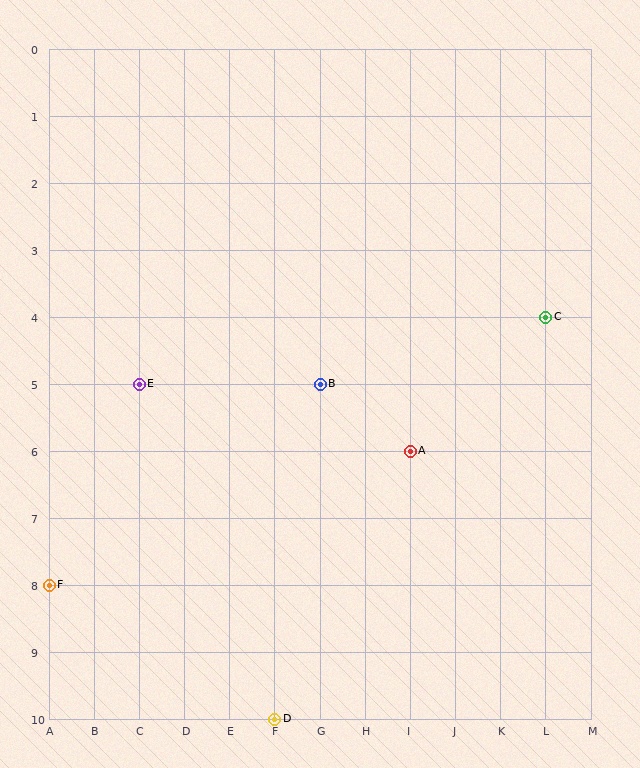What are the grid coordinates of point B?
Point B is at grid coordinates (G, 5).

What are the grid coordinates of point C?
Point C is at grid coordinates (L, 4).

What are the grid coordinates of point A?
Point A is at grid coordinates (I, 6).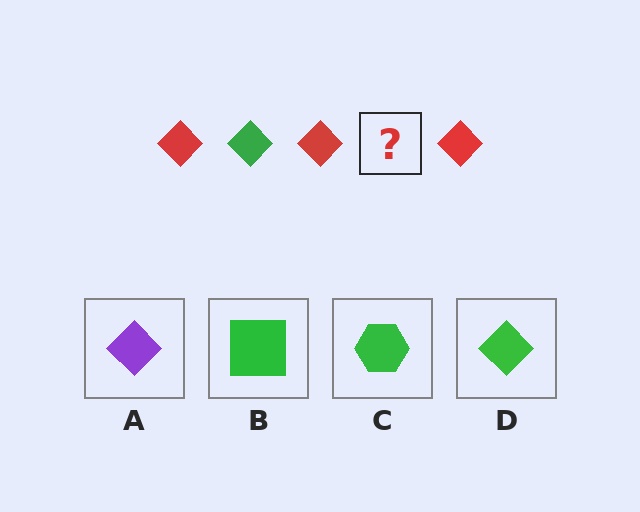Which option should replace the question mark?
Option D.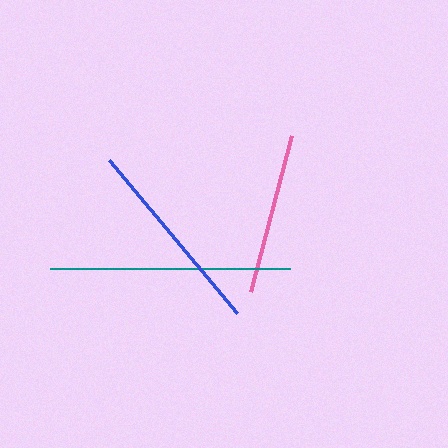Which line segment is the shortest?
The pink line is the shortest at approximately 161 pixels.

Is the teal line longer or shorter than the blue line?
The teal line is longer than the blue line.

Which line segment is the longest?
The teal line is the longest at approximately 241 pixels.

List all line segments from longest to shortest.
From longest to shortest: teal, blue, pink.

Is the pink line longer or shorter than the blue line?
The blue line is longer than the pink line.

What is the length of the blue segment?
The blue segment is approximately 200 pixels long.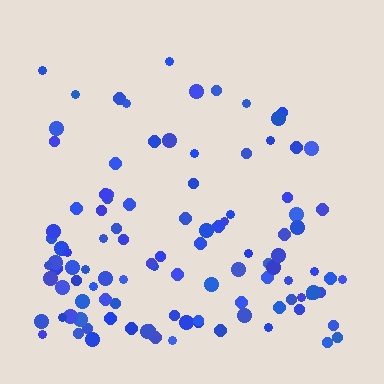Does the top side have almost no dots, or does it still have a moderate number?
Still a moderate number, just noticeably fewer than the bottom.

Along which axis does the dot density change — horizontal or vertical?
Vertical.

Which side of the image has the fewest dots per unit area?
The top.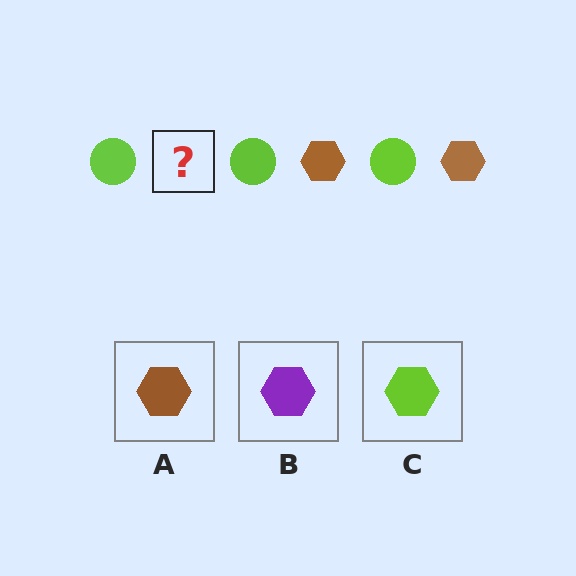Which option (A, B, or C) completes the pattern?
A.